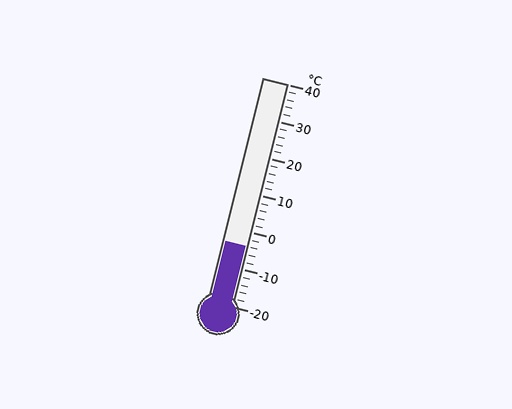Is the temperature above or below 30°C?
The temperature is below 30°C.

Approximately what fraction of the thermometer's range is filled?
The thermometer is filled to approximately 25% of its range.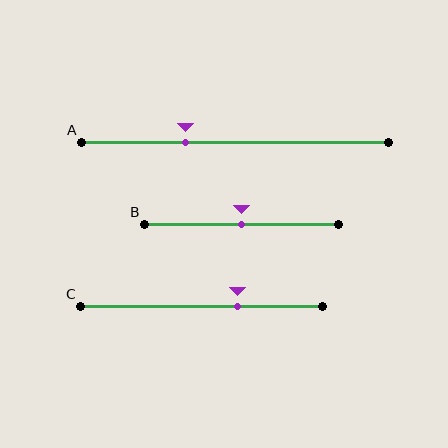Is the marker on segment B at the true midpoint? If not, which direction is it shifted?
Yes, the marker on segment B is at the true midpoint.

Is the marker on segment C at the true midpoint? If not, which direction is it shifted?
No, the marker on segment C is shifted to the right by about 15% of the segment length.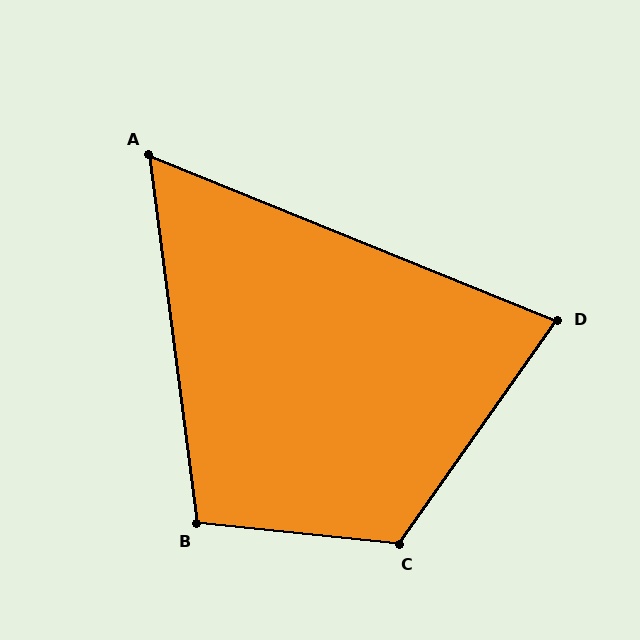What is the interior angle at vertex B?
Approximately 103 degrees (obtuse).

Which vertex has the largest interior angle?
C, at approximately 119 degrees.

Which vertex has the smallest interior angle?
A, at approximately 61 degrees.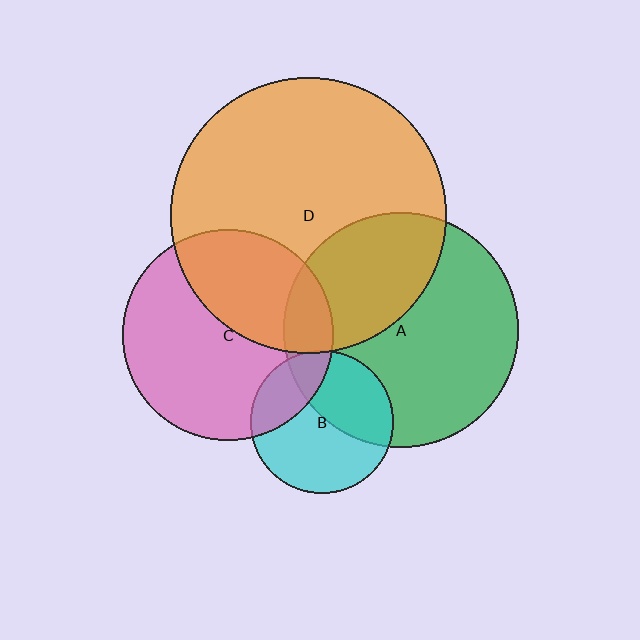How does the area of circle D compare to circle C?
Approximately 1.7 times.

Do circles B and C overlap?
Yes.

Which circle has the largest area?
Circle D (orange).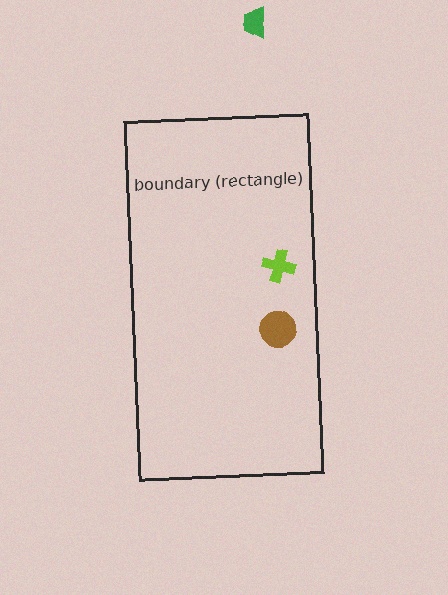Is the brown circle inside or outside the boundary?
Inside.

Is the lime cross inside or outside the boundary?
Inside.